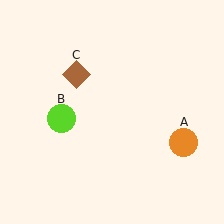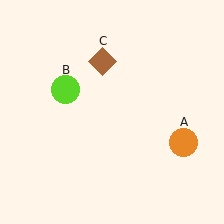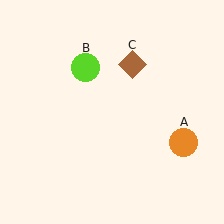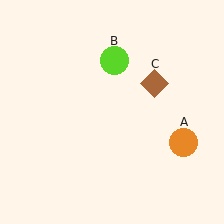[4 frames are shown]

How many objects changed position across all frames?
2 objects changed position: lime circle (object B), brown diamond (object C).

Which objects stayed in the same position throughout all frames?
Orange circle (object A) remained stationary.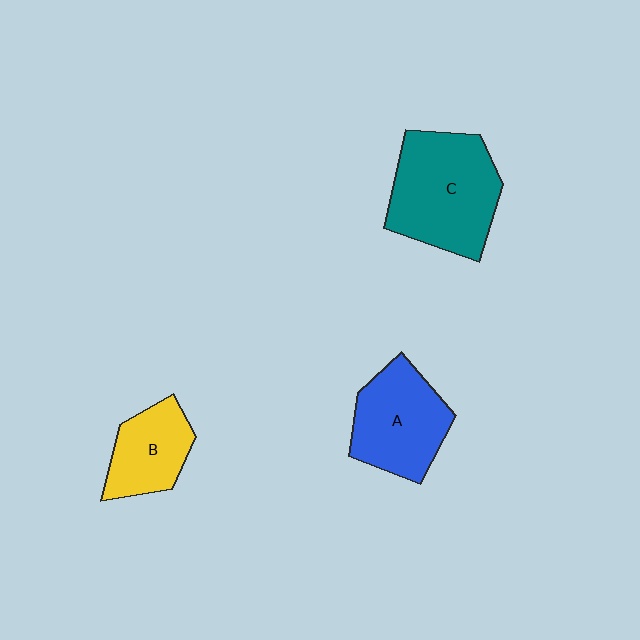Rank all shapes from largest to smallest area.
From largest to smallest: C (teal), A (blue), B (yellow).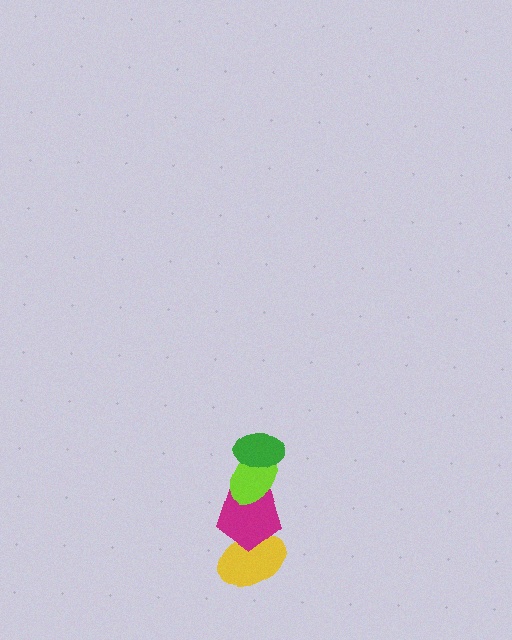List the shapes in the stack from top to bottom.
From top to bottom: the green ellipse, the lime ellipse, the magenta pentagon, the yellow ellipse.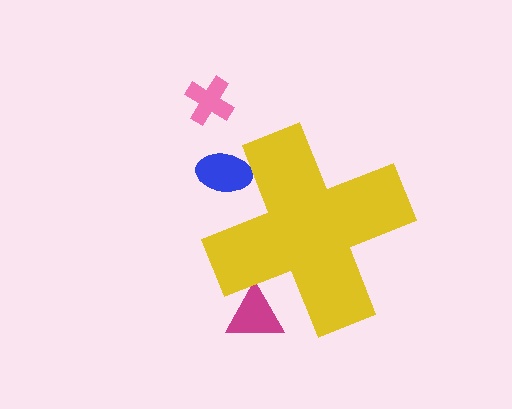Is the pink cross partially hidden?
No, the pink cross is fully visible.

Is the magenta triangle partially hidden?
Yes, the magenta triangle is partially hidden behind the yellow cross.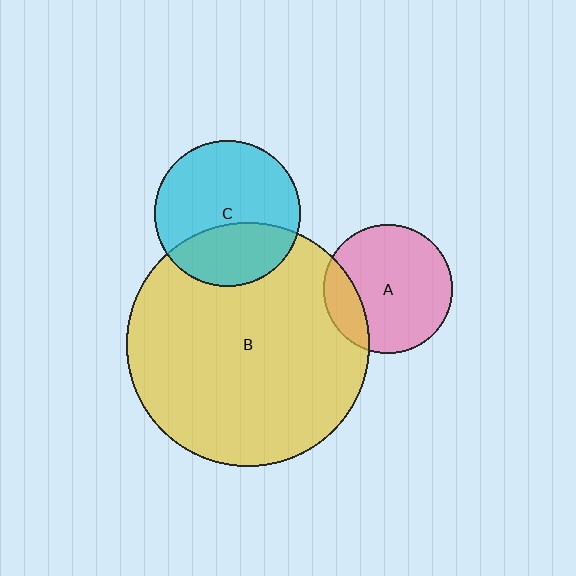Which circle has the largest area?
Circle B (yellow).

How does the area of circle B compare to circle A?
Approximately 3.5 times.